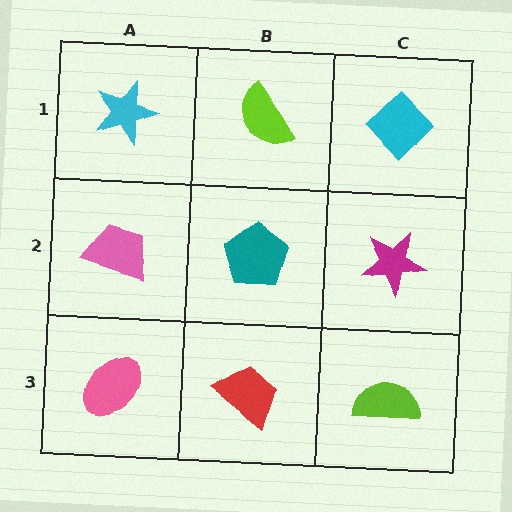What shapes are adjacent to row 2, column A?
A cyan star (row 1, column A), a pink ellipse (row 3, column A), a teal pentagon (row 2, column B).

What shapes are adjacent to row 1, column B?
A teal pentagon (row 2, column B), a cyan star (row 1, column A), a cyan diamond (row 1, column C).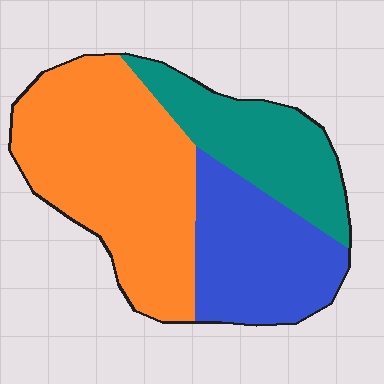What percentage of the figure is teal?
Teal covers about 25% of the figure.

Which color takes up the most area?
Orange, at roughly 50%.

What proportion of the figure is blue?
Blue takes up between a quarter and a half of the figure.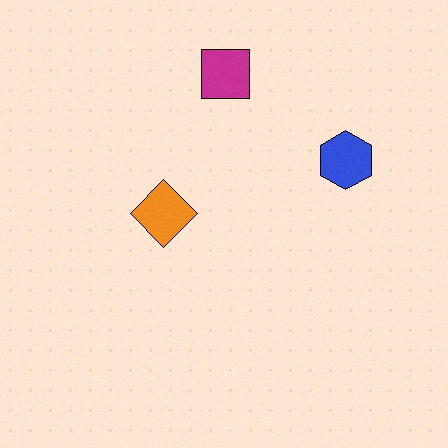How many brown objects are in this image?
There are no brown objects.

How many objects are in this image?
There are 3 objects.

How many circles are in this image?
There are no circles.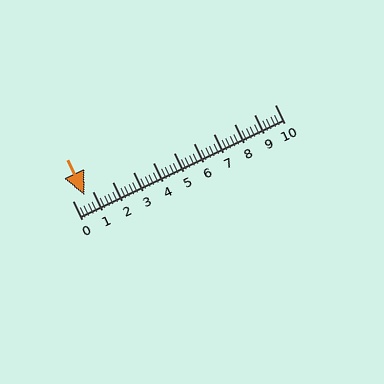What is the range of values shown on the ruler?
The ruler shows values from 0 to 10.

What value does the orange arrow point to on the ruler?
The orange arrow points to approximately 0.6.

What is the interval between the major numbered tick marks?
The major tick marks are spaced 1 units apart.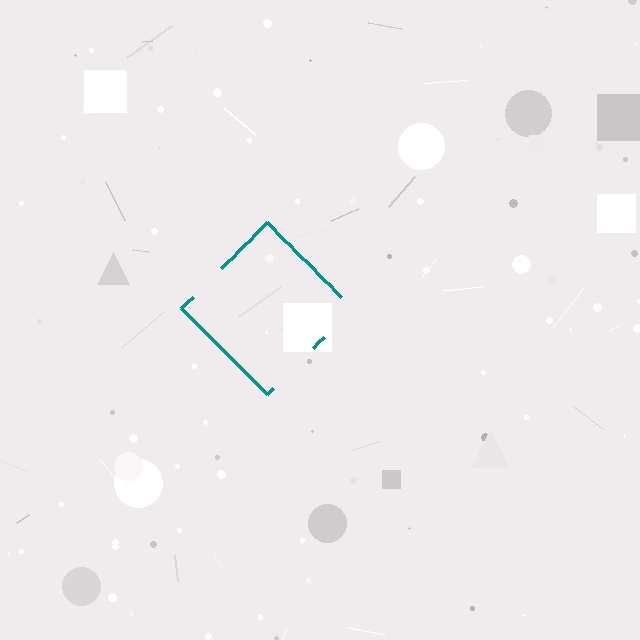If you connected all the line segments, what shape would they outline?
They would outline a diamond.